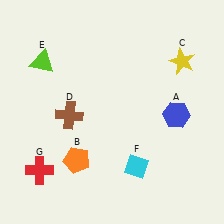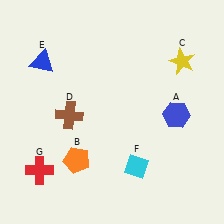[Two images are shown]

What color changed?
The triangle (E) changed from lime in Image 1 to blue in Image 2.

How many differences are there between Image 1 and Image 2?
There is 1 difference between the two images.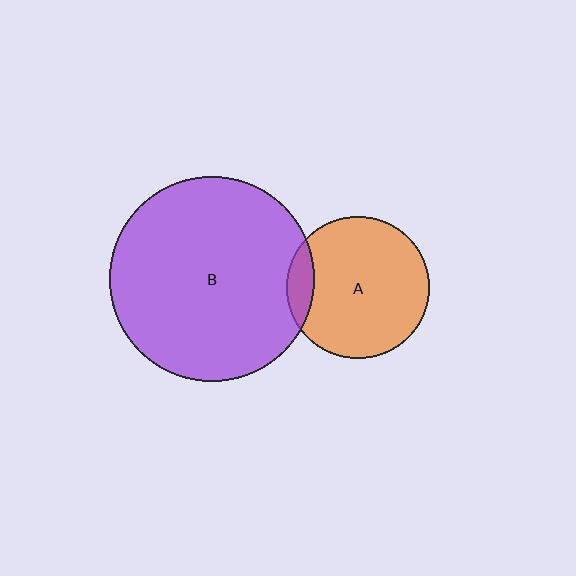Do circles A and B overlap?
Yes.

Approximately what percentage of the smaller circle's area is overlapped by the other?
Approximately 10%.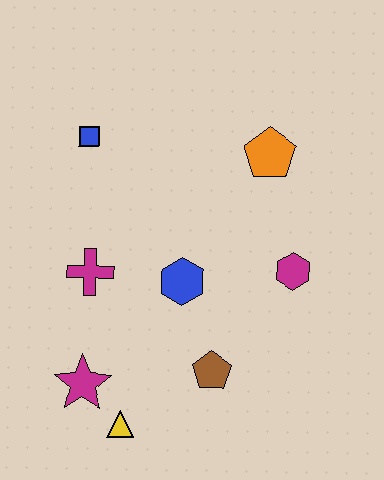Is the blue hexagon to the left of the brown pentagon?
Yes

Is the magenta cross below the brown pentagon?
No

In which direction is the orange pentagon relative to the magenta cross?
The orange pentagon is to the right of the magenta cross.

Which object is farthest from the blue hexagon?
The blue square is farthest from the blue hexagon.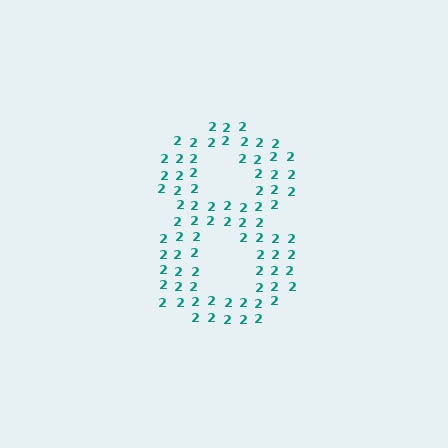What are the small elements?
The small elements are digit 2's.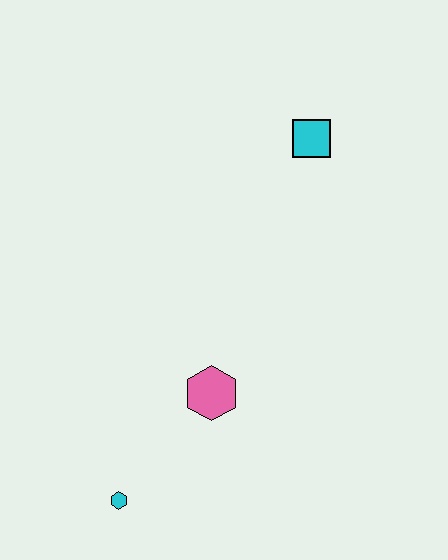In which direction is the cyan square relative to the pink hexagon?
The cyan square is above the pink hexagon.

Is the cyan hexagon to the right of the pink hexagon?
No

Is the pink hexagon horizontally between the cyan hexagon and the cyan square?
Yes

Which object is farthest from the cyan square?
The cyan hexagon is farthest from the cyan square.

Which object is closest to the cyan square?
The pink hexagon is closest to the cyan square.